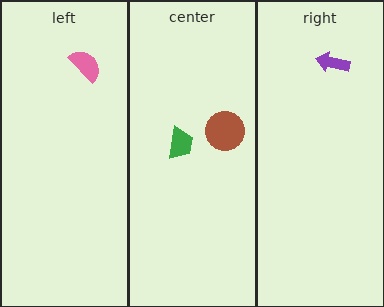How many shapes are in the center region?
2.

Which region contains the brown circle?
The center region.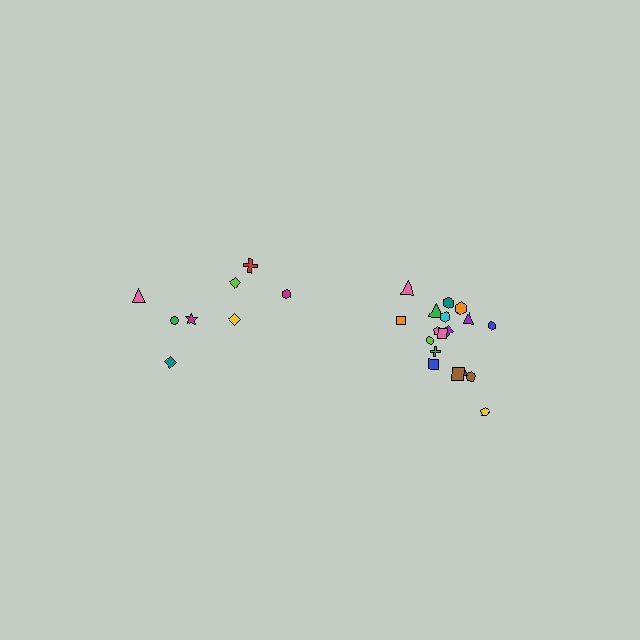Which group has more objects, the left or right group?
The right group.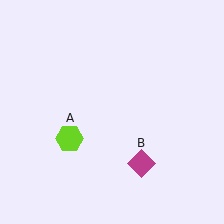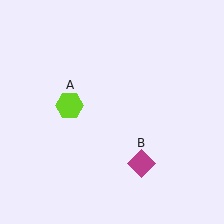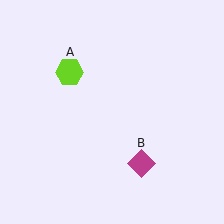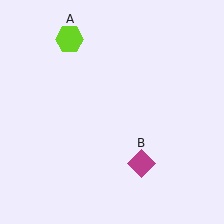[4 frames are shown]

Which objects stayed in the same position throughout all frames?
Magenta diamond (object B) remained stationary.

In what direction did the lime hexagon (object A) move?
The lime hexagon (object A) moved up.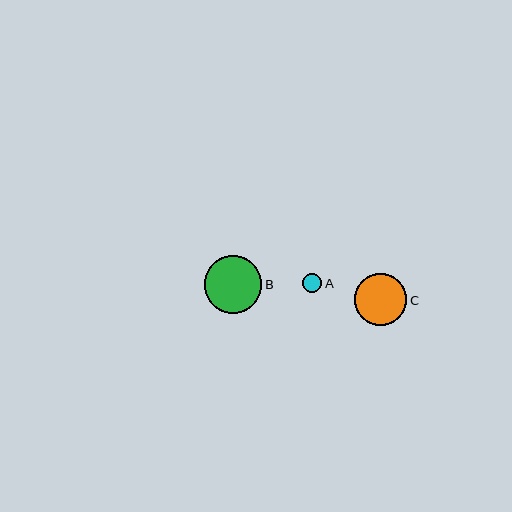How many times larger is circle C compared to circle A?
Circle C is approximately 2.7 times the size of circle A.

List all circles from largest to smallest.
From largest to smallest: B, C, A.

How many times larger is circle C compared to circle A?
Circle C is approximately 2.7 times the size of circle A.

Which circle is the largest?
Circle B is the largest with a size of approximately 58 pixels.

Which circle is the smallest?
Circle A is the smallest with a size of approximately 19 pixels.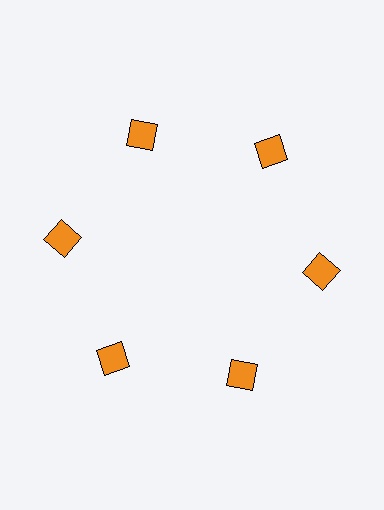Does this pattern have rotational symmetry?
Yes, this pattern has 6-fold rotational symmetry. It looks the same after rotating 60 degrees around the center.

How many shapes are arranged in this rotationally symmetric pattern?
There are 6 shapes, arranged in 6 groups of 1.